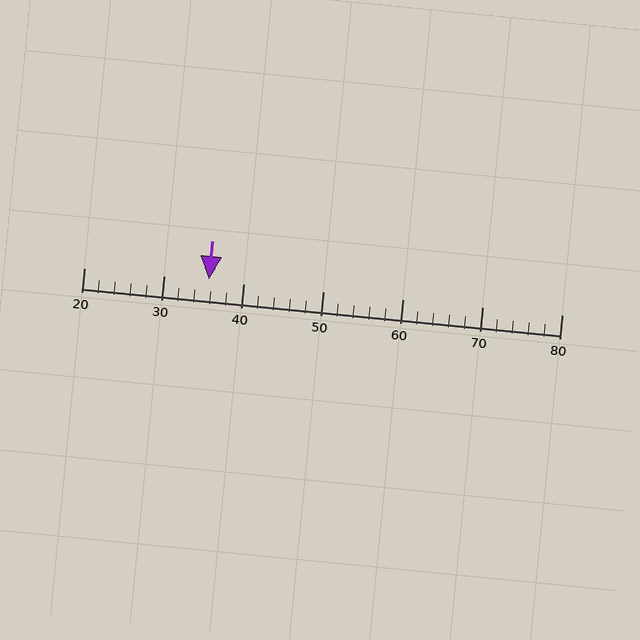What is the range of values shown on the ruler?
The ruler shows values from 20 to 80.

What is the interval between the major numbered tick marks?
The major tick marks are spaced 10 units apart.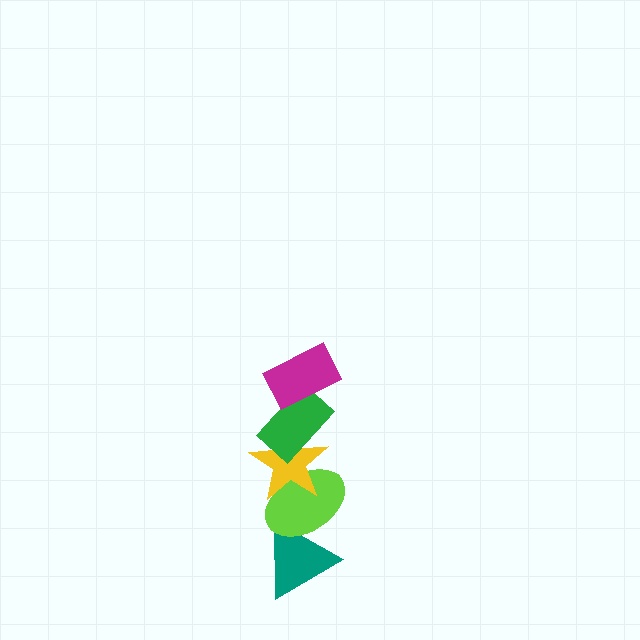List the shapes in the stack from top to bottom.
From top to bottom: the magenta rectangle, the green rectangle, the yellow star, the lime ellipse, the teal triangle.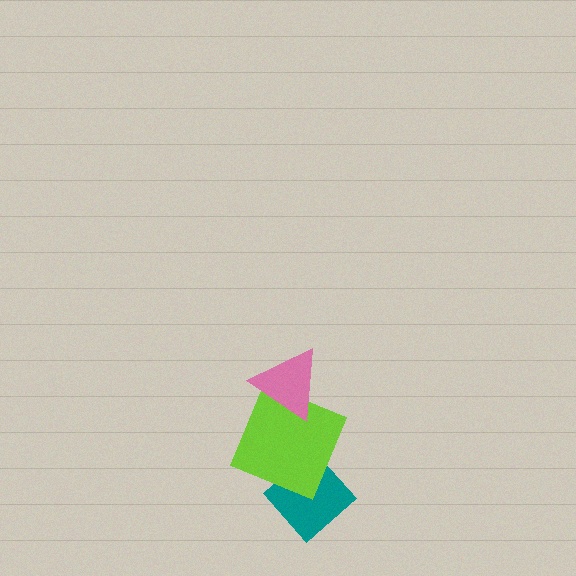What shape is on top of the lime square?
The pink triangle is on top of the lime square.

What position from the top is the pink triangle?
The pink triangle is 1st from the top.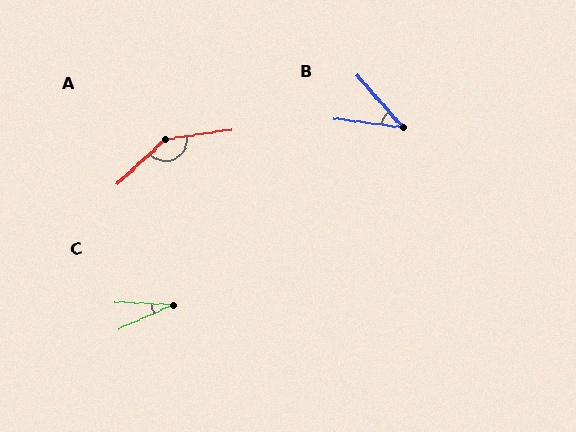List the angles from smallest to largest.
C (26°), B (42°), A (146°).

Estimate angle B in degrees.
Approximately 42 degrees.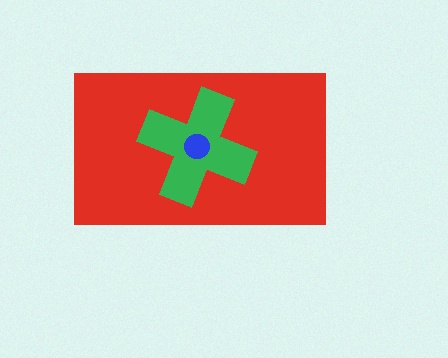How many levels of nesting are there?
3.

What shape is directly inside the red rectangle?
The green cross.